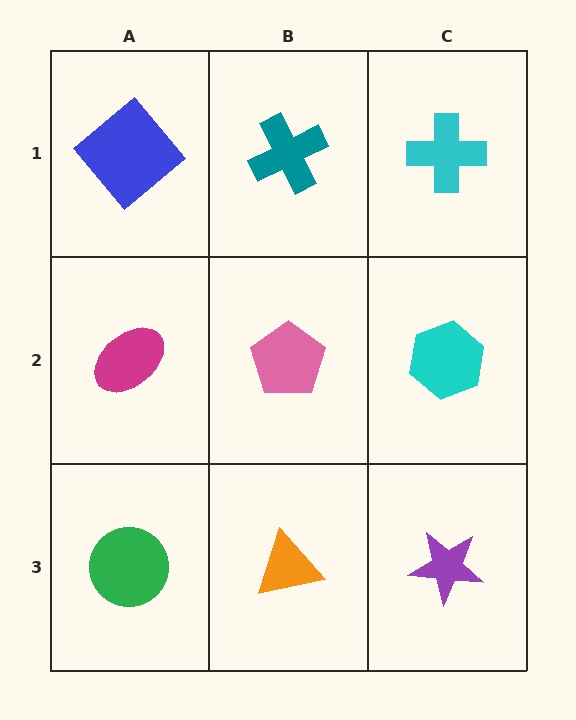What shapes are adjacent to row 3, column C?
A cyan hexagon (row 2, column C), an orange triangle (row 3, column B).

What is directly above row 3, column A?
A magenta ellipse.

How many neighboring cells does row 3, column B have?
3.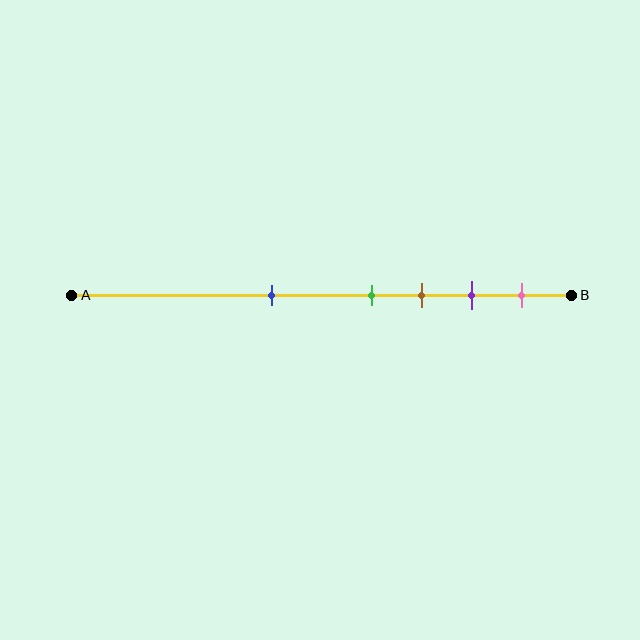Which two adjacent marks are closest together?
The green and brown marks are the closest adjacent pair.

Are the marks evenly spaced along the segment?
No, the marks are not evenly spaced.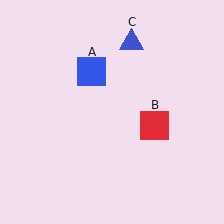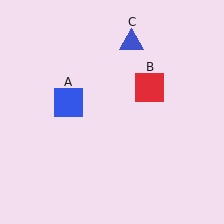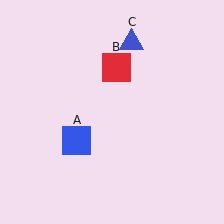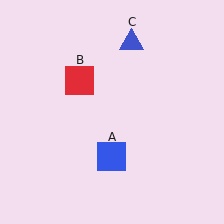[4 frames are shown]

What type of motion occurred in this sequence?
The blue square (object A), red square (object B) rotated counterclockwise around the center of the scene.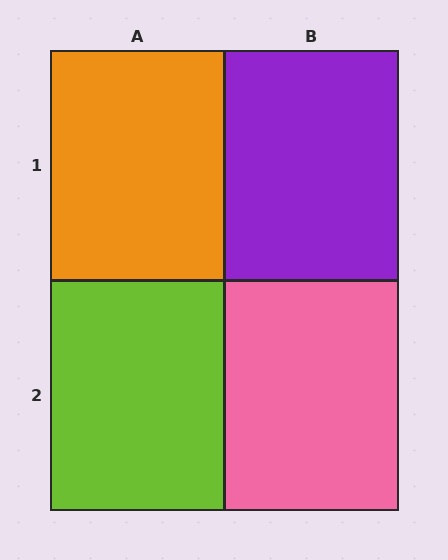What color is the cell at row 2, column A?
Lime.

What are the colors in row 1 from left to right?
Orange, purple.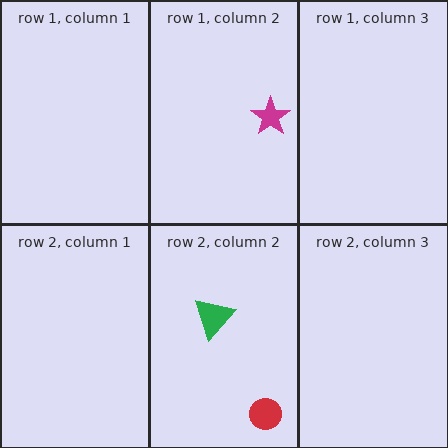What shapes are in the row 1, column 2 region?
The magenta star.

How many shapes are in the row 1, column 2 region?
1.